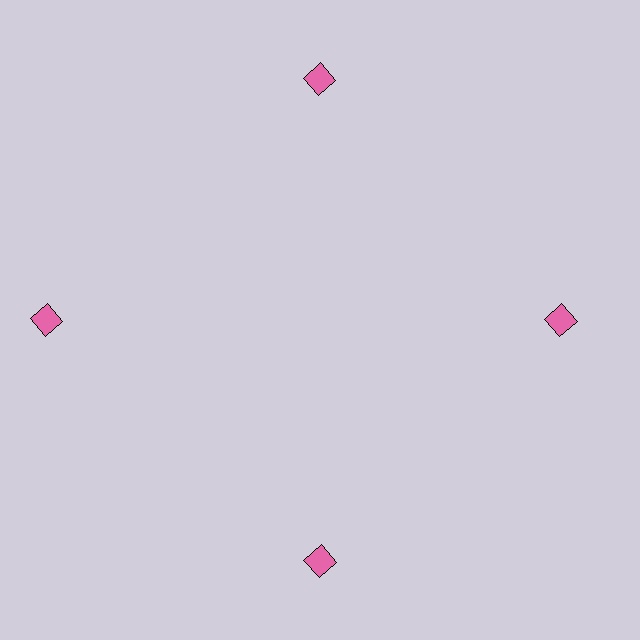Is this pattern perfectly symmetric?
No. The 4 pink diamonds are arranged in a ring, but one element near the 9 o'clock position is pushed outward from the center, breaking the 4-fold rotational symmetry.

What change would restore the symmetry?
The symmetry would be restored by moving it inward, back onto the ring so that all 4 diamonds sit at equal angles and equal distance from the center.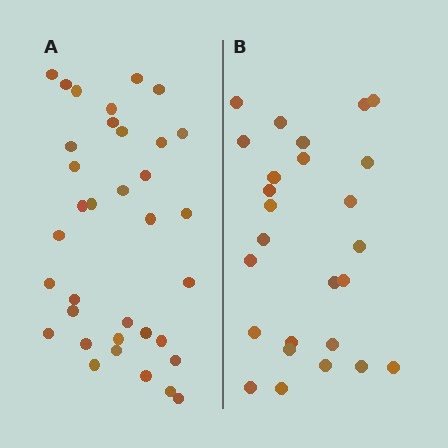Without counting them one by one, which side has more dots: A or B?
Region A (the left region) has more dots.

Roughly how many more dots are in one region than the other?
Region A has roughly 8 or so more dots than region B.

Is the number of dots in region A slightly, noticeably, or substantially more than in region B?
Region A has noticeably more, but not dramatically so. The ratio is roughly 1.3 to 1.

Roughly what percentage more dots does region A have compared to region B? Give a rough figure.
About 35% more.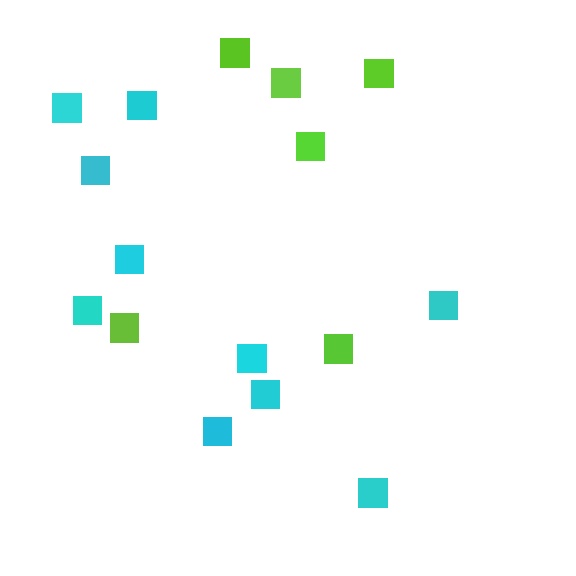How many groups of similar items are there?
There are 2 groups: one group of cyan squares (10) and one group of lime squares (6).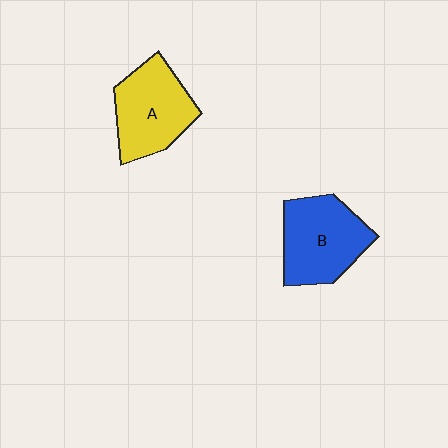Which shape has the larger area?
Shape B (blue).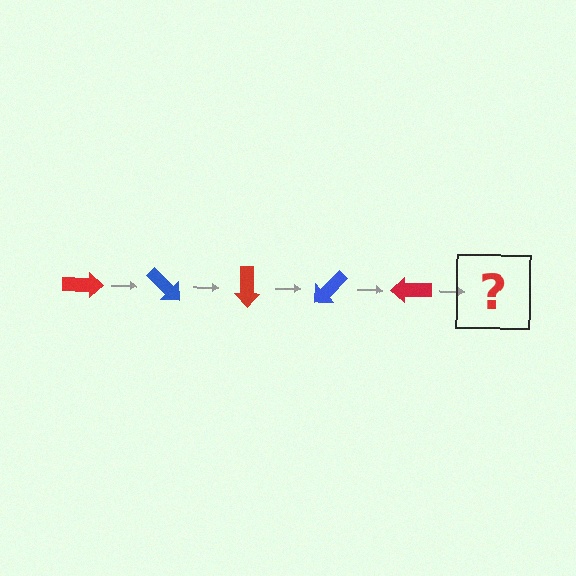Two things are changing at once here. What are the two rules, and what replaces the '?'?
The two rules are that it rotates 45 degrees each step and the color cycles through red and blue. The '?' should be a blue arrow, rotated 225 degrees from the start.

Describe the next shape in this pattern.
It should be a blue arrow, rotated 225 degrees from the start.